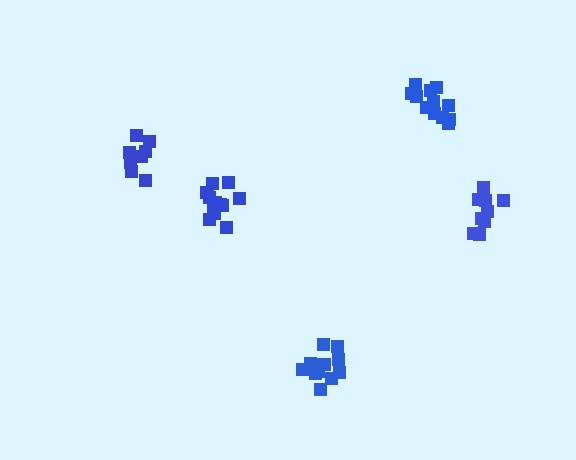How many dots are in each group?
Group 1: 9 dots, Group 2: 11 dots, Group 3: 8 dots, Group 4: 12 dots, Group 5: 12 dots (52 total).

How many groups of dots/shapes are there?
There are 5 groups.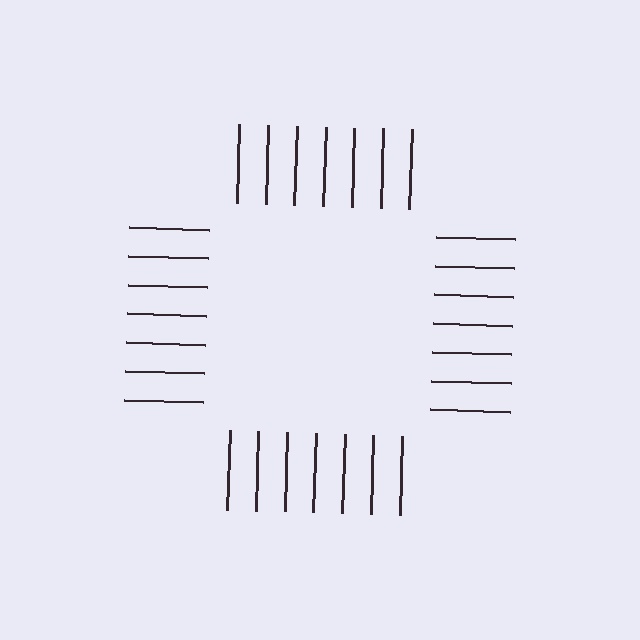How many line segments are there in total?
28 — 7 along each of the 4 edges.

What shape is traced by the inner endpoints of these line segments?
An illusory square — the line segments terminate on its edges but no continuous stroke is drawn.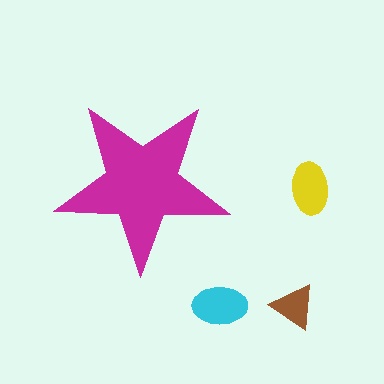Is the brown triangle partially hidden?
No, the brown triangle is fully visible.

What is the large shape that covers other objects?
A magenta star.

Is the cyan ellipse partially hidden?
No, the cyan ellipse is fully visible.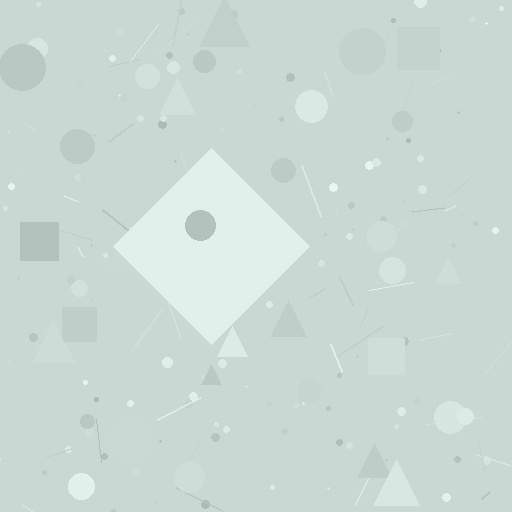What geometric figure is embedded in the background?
A diamond is embedded in the background.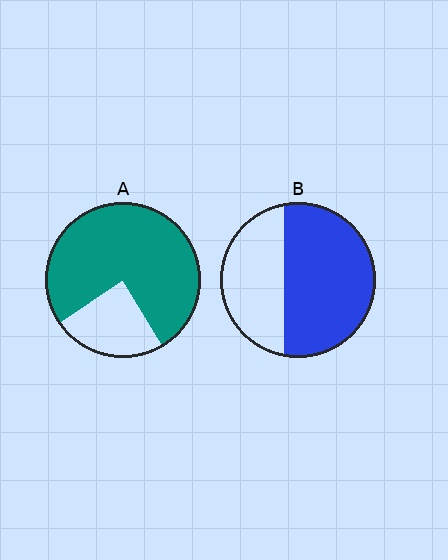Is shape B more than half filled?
Yes.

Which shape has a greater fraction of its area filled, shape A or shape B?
Shape A.